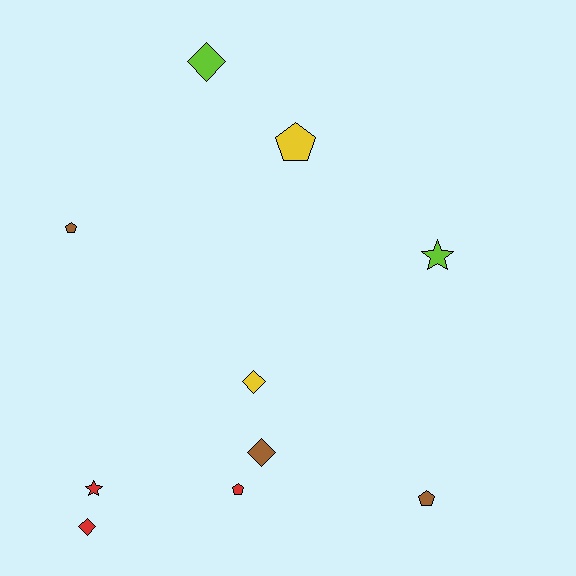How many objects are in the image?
There are 10 objects.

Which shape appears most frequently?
Pentagon, with 4 objects.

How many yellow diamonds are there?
There is 1 yellow diamond.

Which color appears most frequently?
Brown, with 3 objects.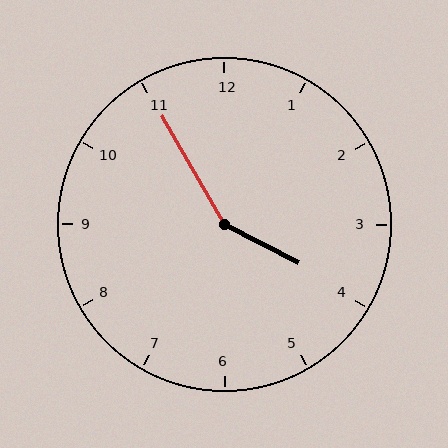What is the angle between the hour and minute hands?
Approximately 148 degrees.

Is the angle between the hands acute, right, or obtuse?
It is obtuse.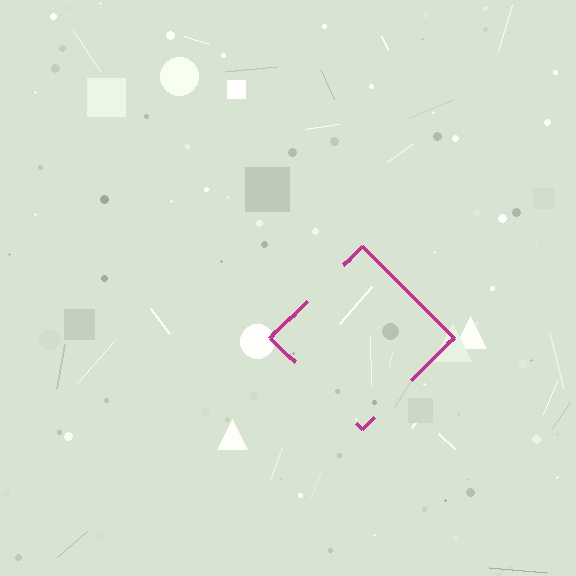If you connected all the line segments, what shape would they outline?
They would outline a diamond.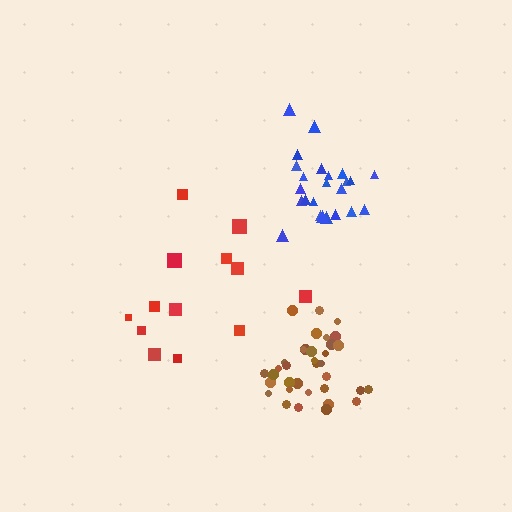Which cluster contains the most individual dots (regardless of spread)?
Brown (35).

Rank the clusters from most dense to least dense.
brown, blue, red.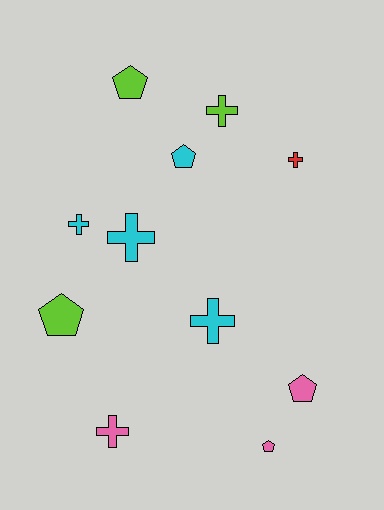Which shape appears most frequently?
Cross, with 6 objects.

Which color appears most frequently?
Cyan, with 4 objects.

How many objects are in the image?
There are 11 objects.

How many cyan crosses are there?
There are 3 cyan crosses.